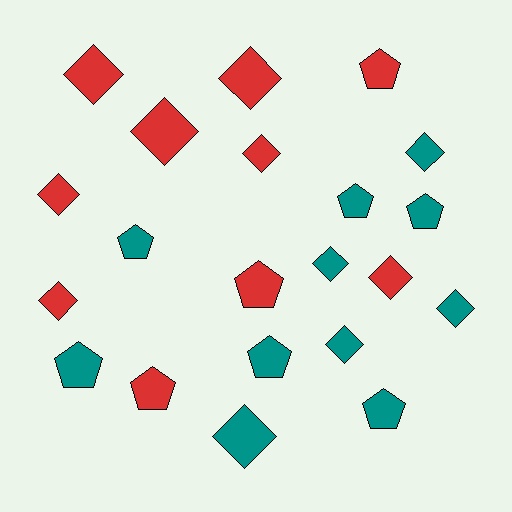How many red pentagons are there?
There are 3 red pentagons.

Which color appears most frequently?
Teal, with 11 objects.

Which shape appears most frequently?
Diamond, with 12 objects.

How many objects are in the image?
There are 21 objects.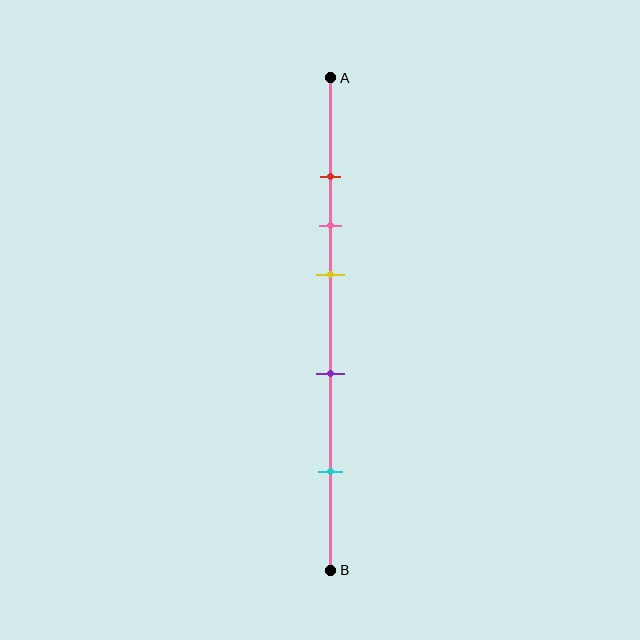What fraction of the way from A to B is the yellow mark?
The yellow mark is approximately 40% (0.4) of the way from A to B.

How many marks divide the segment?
There are 5 marks dividing the segment.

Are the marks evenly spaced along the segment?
No, the marks are not evenly spaced.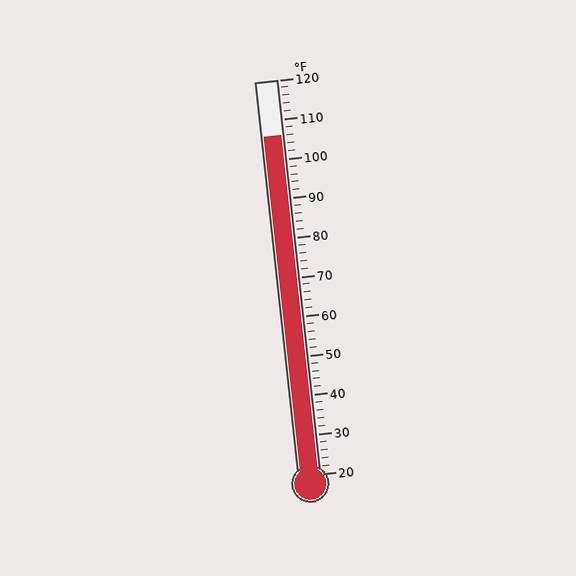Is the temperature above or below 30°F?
The temperature is above 30°F.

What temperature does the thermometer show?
The thermometer shows approximately 106°F.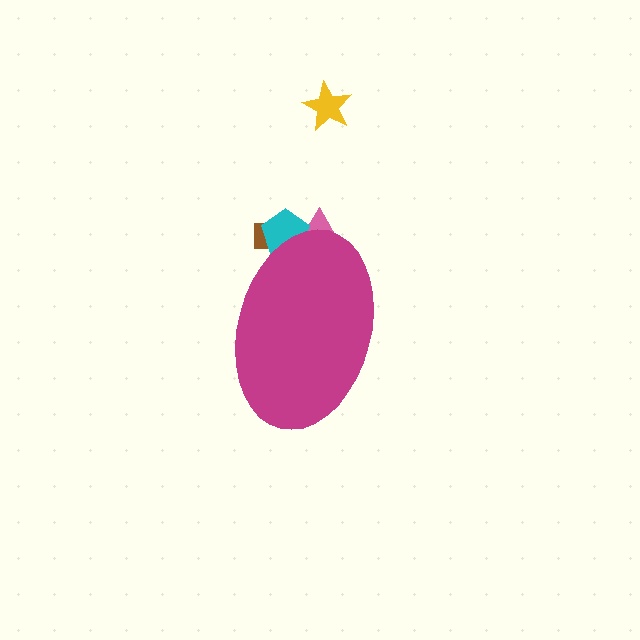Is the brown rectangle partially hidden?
Yes, the brown rectangle is partially hidden behind the magenta ellipse.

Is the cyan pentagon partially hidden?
Yes, the cyan pentagon is partially hidden behind the magenta ellipse.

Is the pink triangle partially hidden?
Yes, the pink triangle is partially hidden behind the magenta ellipse.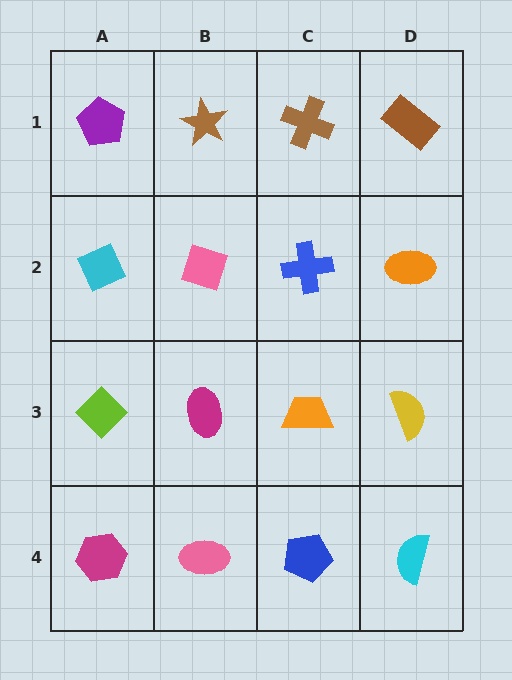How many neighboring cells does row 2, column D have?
3.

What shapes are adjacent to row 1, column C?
A blue cross (row 2, column C), a brown star (row 1, column B), a brown rectangle (row 1, column D).